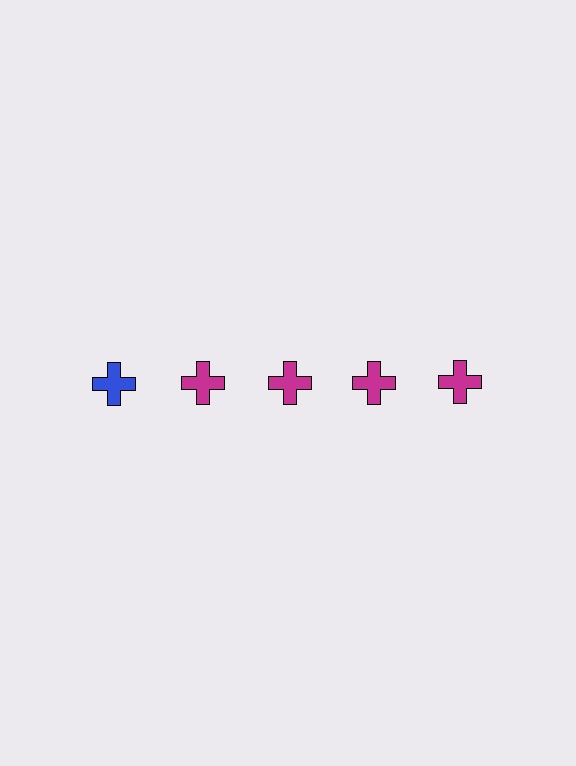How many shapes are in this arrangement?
There are 5 shapes arranged in a grid pattern.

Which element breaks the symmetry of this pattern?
The blue cross in the top row, leftmost column breaks the symmetry. All other shapes are magenta crosses.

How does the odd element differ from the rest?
It has a different color: blue instead of magenta.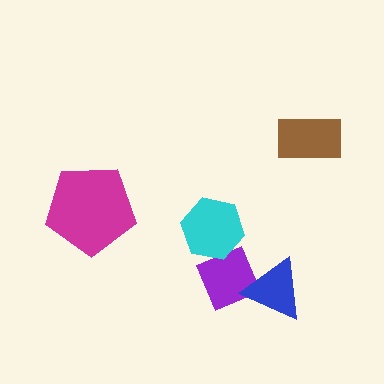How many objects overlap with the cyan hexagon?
1 object overlaps with the cyan hexagon.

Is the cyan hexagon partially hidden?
No, no other shape covers it.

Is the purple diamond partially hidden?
Yes, it is partially covered by another shape.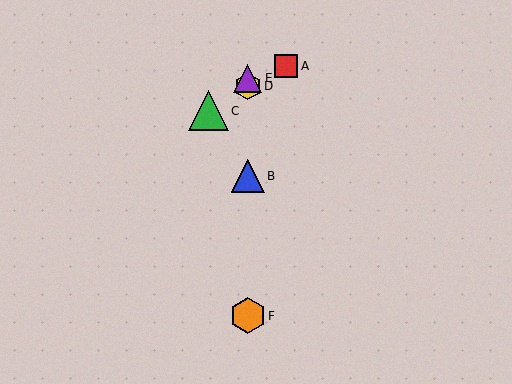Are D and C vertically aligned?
No, D is at x≈248 and C is at x≈208.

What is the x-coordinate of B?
Object B is at x≈248.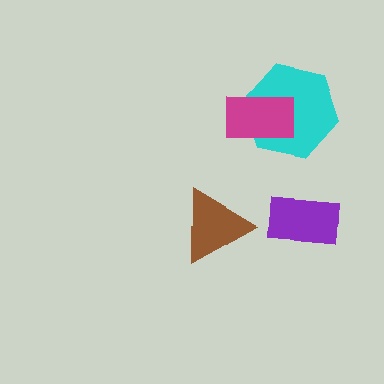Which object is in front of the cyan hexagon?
The magenta rectangle is in front of the cyan hexagon.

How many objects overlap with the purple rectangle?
0 objects overlap with the purple rectangle.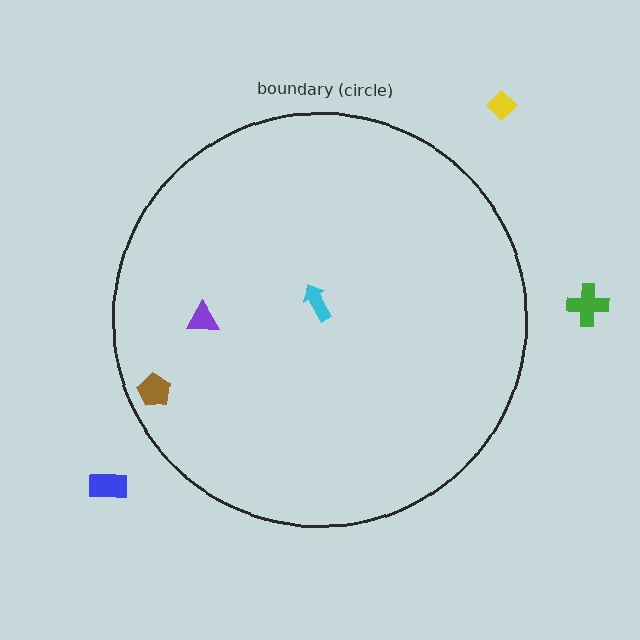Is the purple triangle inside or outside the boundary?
Inside.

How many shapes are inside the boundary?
3 inside, 3 outside.